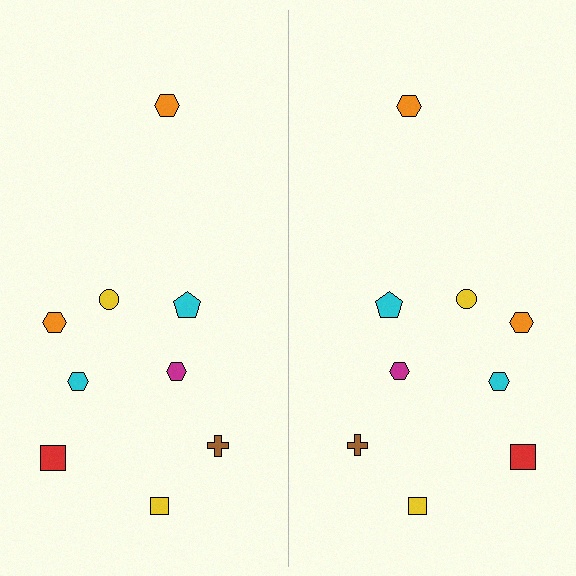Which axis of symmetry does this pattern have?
The pattern has a vertical axis of symmetry running through the center of the image.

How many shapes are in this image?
There are 18 shapes in this image.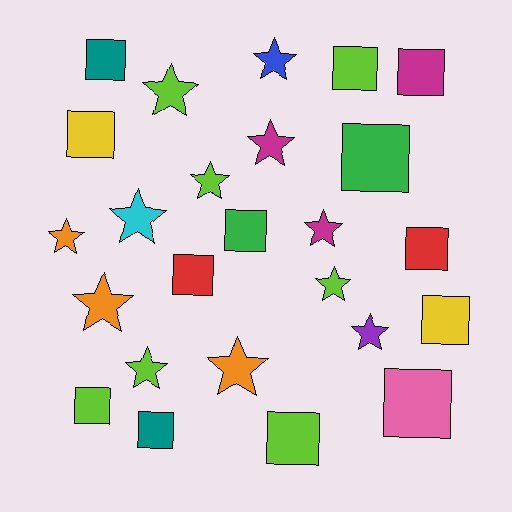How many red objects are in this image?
There are 2 red objects.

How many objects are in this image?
There are 25 objects.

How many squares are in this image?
There are 13 squares.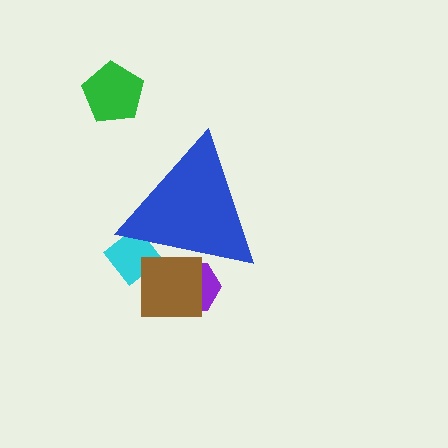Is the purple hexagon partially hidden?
Yes, the purple hexagon is partially hidden behind the blue triangle.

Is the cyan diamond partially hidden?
Yes, the cyan diamond is partially hidden behind the blue triangle.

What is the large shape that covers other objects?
A blue triangle.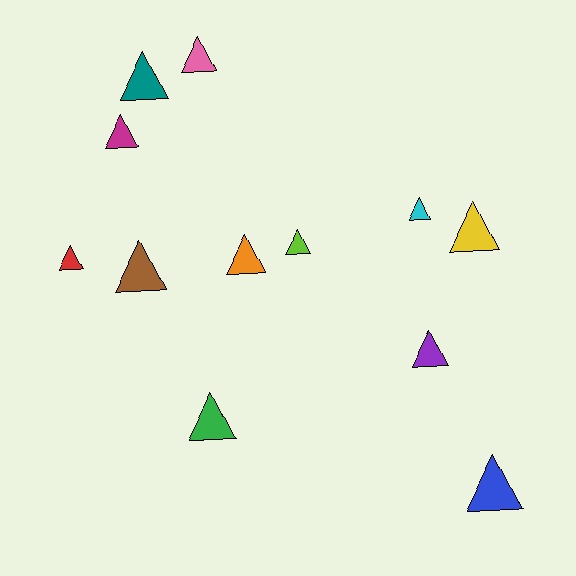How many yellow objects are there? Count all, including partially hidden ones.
There is 1 yellow object.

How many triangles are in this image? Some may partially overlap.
There are 12 triangles.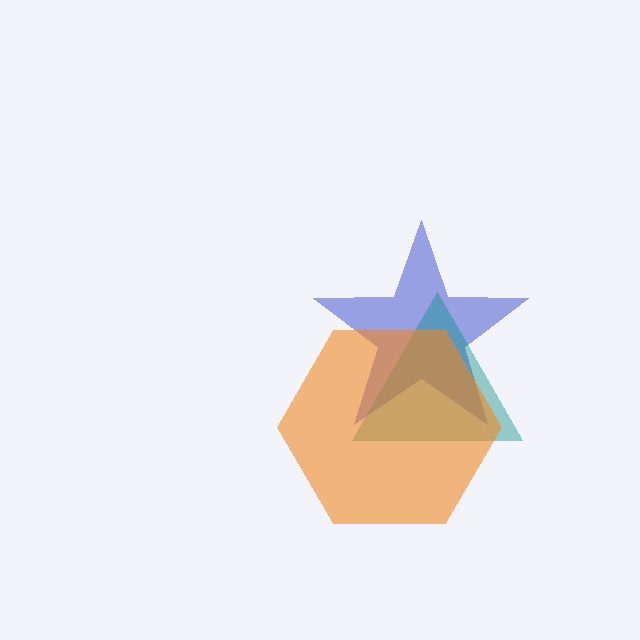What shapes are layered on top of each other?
The layered shapes are: a blue star, a teal triangle, an orange hexagon.